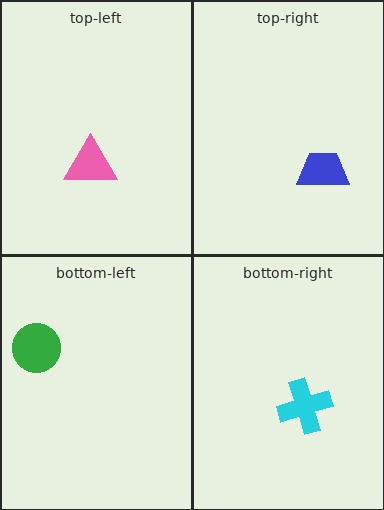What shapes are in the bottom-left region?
The green circle.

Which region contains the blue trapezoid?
The top-right region.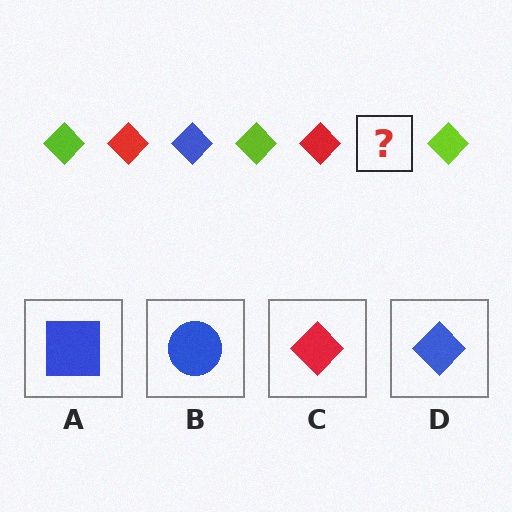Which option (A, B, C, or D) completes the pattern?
D.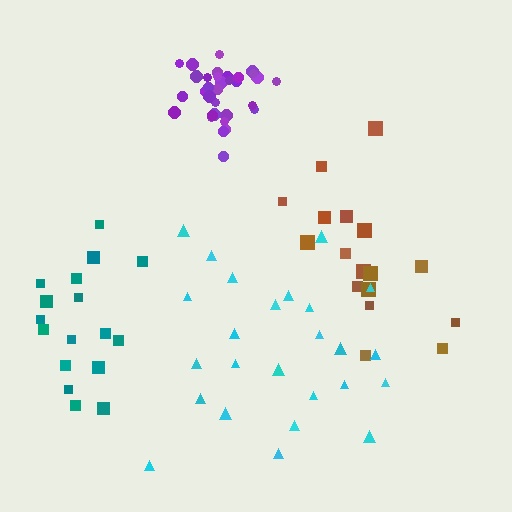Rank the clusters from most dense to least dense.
purple, cyan, teal, brown.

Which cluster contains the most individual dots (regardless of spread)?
Purple (33).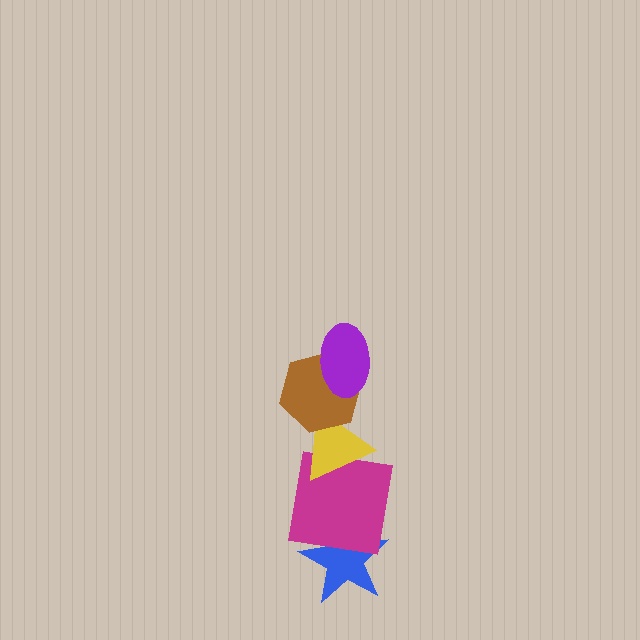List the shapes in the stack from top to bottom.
From top to bottom: the purple ellipse, the brown hexagon, the yellow triangle, the magenta square, the blue star.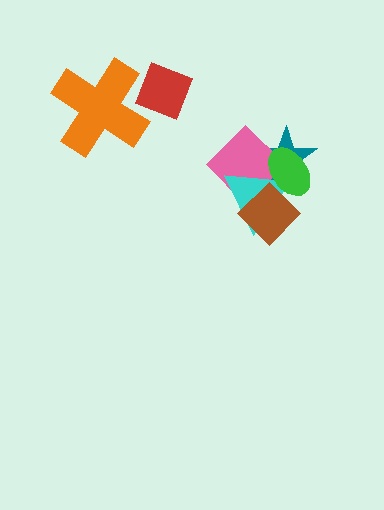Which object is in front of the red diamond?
The orange cross is in front of the red diamond.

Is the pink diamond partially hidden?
Yes, it is partially covered by another shape.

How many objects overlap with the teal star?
4 objects overlap with the teal star.